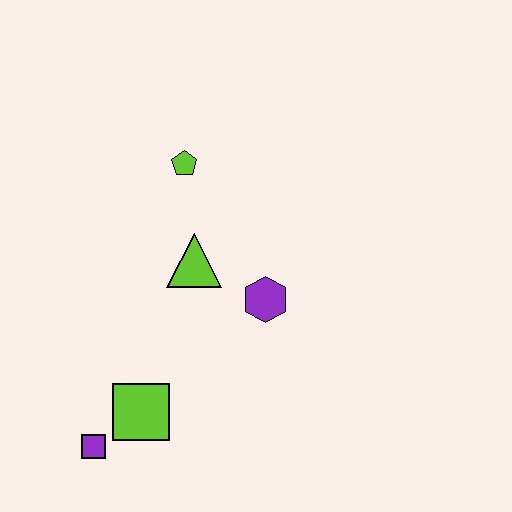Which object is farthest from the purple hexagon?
The purple square is farthest from the purple hexagon.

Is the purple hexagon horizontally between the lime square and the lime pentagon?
No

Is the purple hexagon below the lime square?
No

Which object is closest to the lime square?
The purple square is closest to the lime square.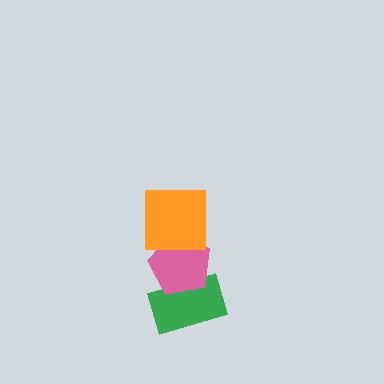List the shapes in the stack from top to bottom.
From top to bottom: the orange square, the pink pentagon, the green rectangle.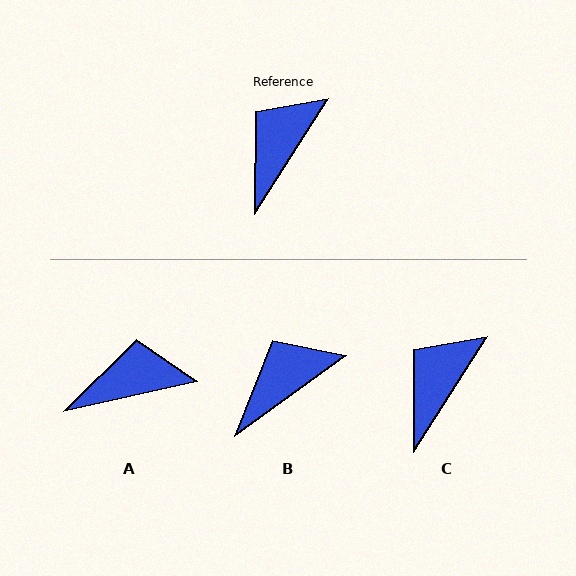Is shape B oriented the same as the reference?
No, it is off by about 21 degrees.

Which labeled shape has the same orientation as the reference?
C.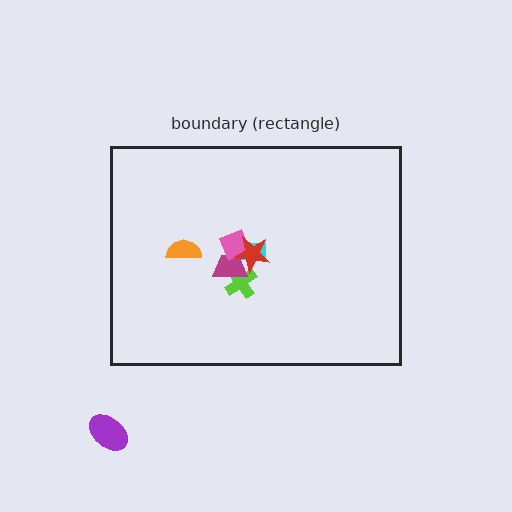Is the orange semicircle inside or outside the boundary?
Inside.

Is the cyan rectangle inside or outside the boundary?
Inside.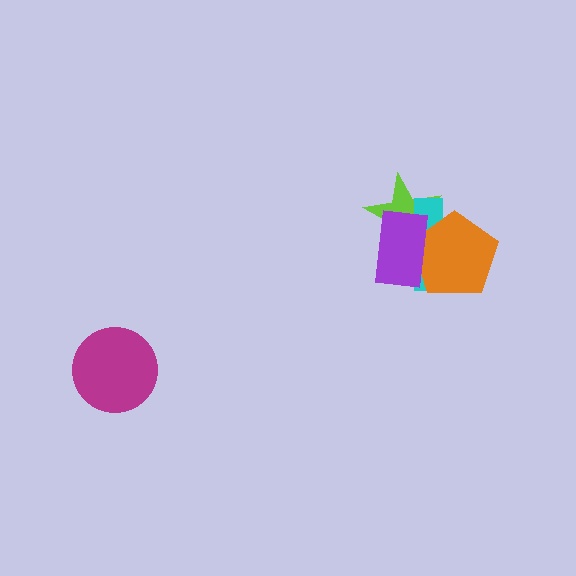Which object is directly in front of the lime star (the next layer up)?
The cyan cross is directly in front of the lime star.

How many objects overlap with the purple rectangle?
3 objects overlap with the purple rectangle.